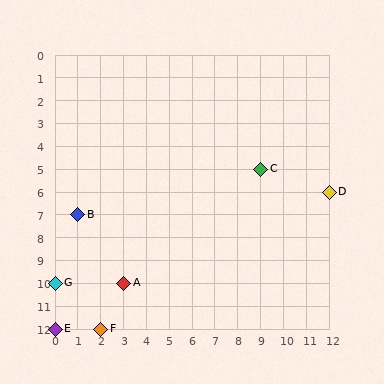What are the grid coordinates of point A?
Point A is at grid coordinates (3, 10).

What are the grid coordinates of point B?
Point B is at grid coordinates (1, 7).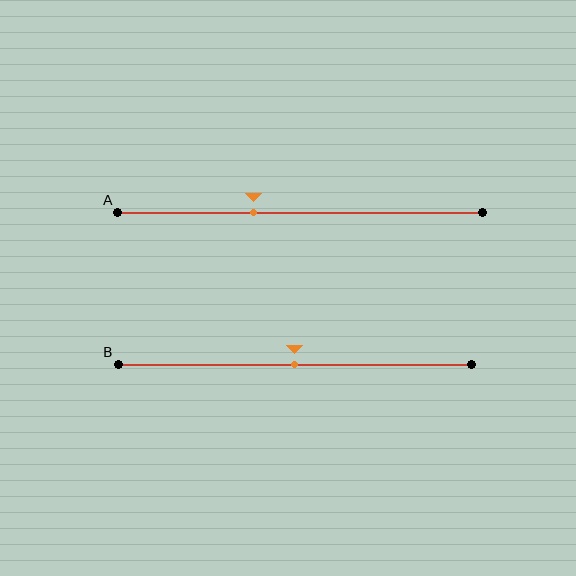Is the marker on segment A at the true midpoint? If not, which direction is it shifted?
No, the marker on segment A is shifted to the left by about 13% of the segment length.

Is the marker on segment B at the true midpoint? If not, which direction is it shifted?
Yes, the marker on segment B is at the true midpoint.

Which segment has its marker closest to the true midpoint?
Segment B has its marker closest to the true midpoint.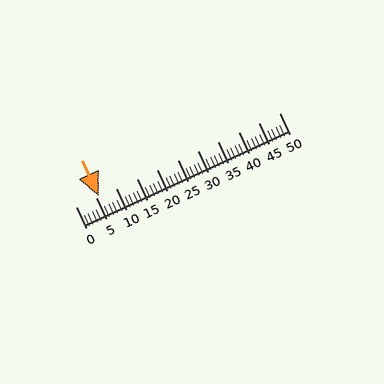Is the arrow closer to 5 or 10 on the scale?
The arrow is closer to 5.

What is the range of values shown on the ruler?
The ruler shows values from 0 to 50.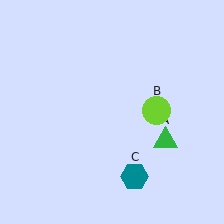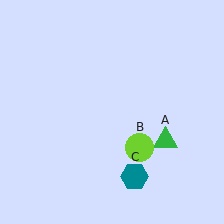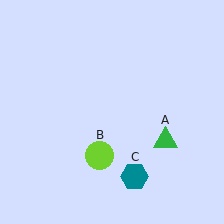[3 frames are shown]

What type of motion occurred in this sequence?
The lime circle (object B) rotated clockwise around the center of the scene.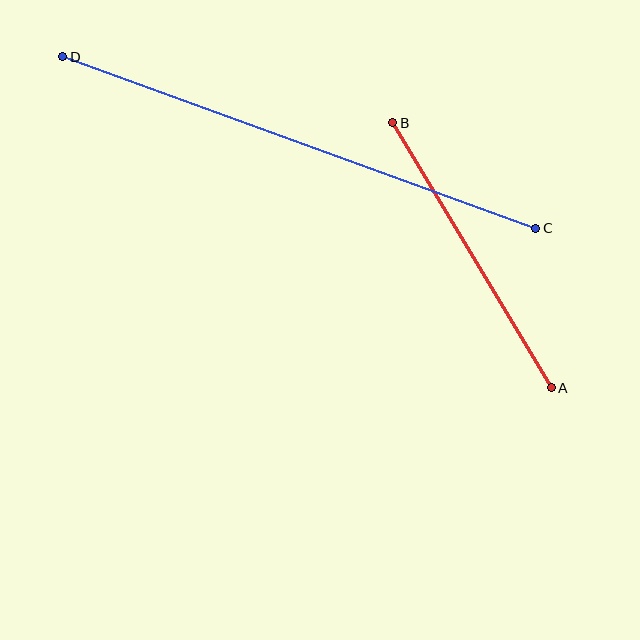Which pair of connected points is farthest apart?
Points C and D are farthest apart.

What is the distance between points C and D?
The distance is approximately 503 pixels.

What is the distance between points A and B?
The distance is approximately 309 pixels.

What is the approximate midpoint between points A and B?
The midpoint is at approximately (472, 255) pixels.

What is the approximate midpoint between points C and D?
The midpoint is at approximately (299, 142) pixels.